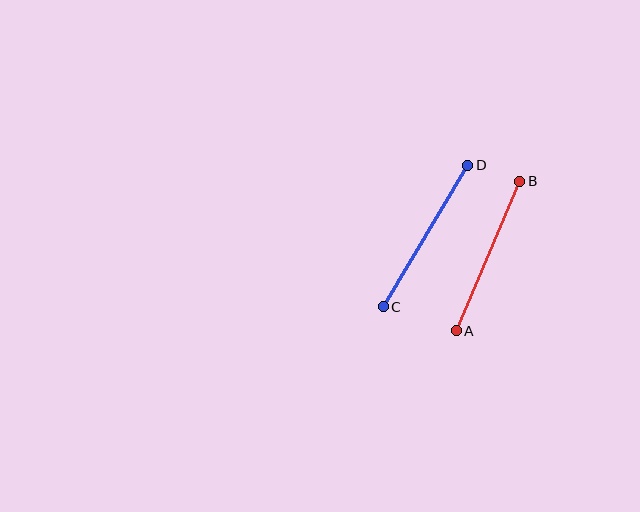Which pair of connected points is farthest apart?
Points C and D are farthest apart.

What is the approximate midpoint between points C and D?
The midpoint is at approximately (426, 236) pixels.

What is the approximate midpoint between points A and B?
The midpoint is at approximately (488, 256) pixels.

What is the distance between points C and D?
The distance is approximately 165 pixels.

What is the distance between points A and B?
The distance is approximately 163 pixels.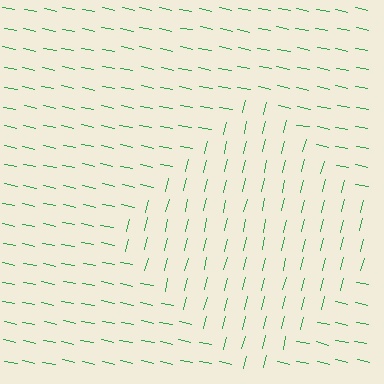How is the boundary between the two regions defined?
The boundary is defined purely by a change in line orientation (approximately 88 degrees difference). All lines are the same color and thickness.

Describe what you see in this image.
The image is filled with small green line segments. A diamond region in the image has lines oriented differently from the surrounding lines, creating a visible texture boundary.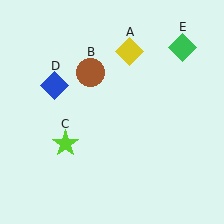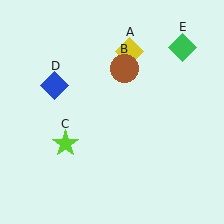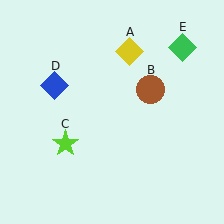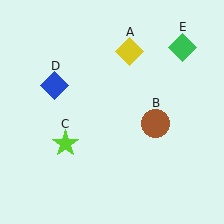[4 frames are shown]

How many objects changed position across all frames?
1 object changed position: brown circle (object B).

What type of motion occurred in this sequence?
The brown circle (object B) rotated clockwise around the center of the scene.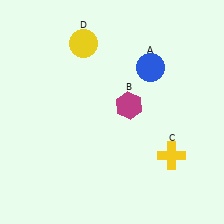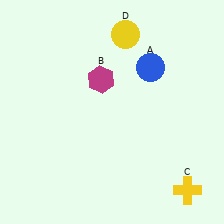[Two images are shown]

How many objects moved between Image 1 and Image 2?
3 objects moved between the two images.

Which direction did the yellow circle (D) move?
The yellow circle (D) moved right.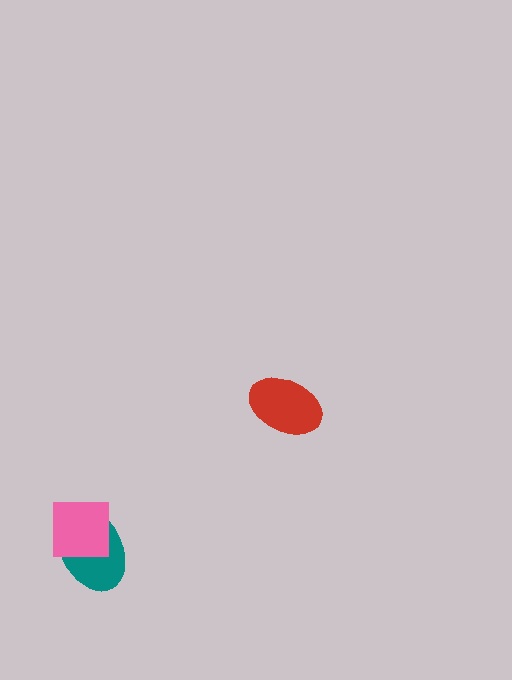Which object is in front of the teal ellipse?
The pink square is in front of the teal ellipse.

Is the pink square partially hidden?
No, no other shape covers it.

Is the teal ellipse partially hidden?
Yes, it is partially covered by another shape.